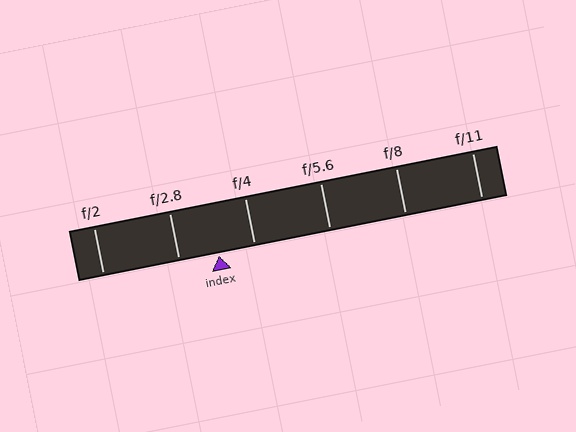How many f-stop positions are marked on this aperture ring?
There are 6 f-stop positions marked.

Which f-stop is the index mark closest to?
The index mark is closest to f/4.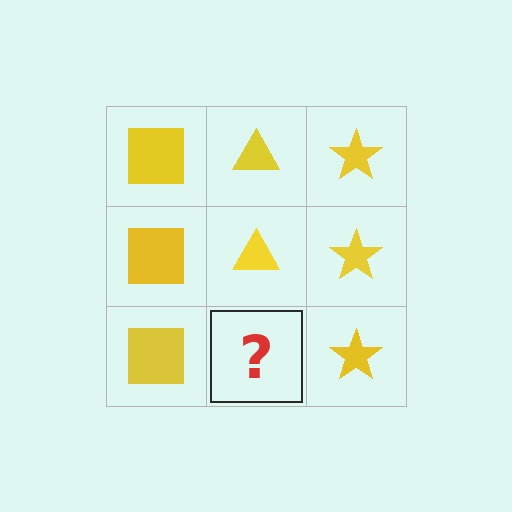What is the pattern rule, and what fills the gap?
The rule is that each column has a consistent shape. The gap should be filled with a yellow triangle.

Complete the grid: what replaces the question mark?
The question mark should be replaced with a yellow triangle.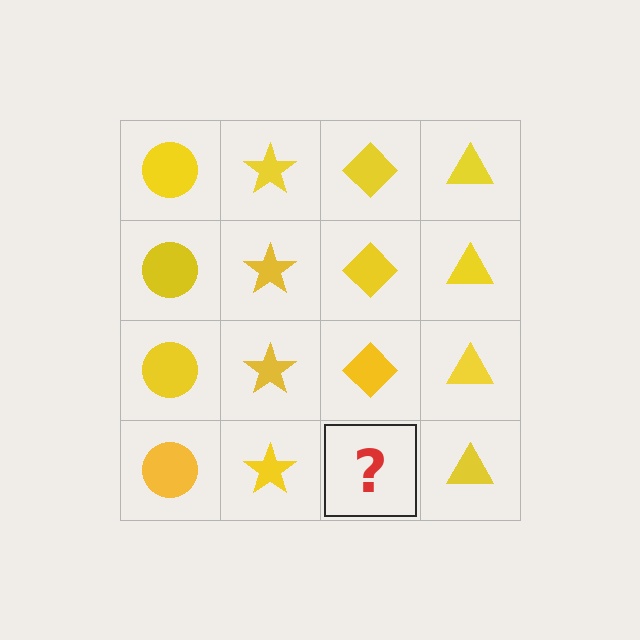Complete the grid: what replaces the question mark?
The question mark should be replaced with a yellow diamond.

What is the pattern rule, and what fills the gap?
The rule is that each column has a consistent shape. The gap should be filled with a yellow diamond.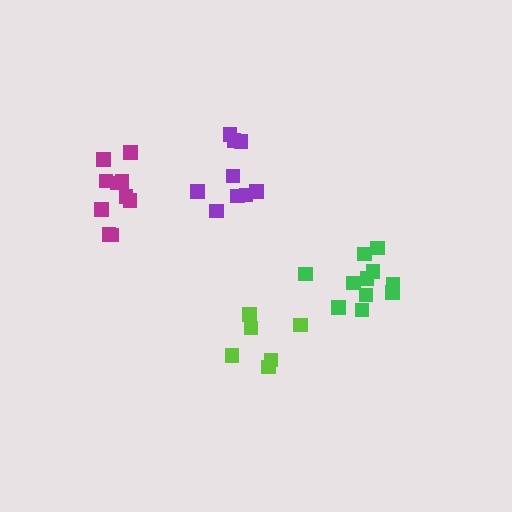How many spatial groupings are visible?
There are 4 spatial groupings.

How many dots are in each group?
Group 1: 9 dots, Group 2: 6 dots, Group 3: 10 dots, Group 4: 11 dots (36 total).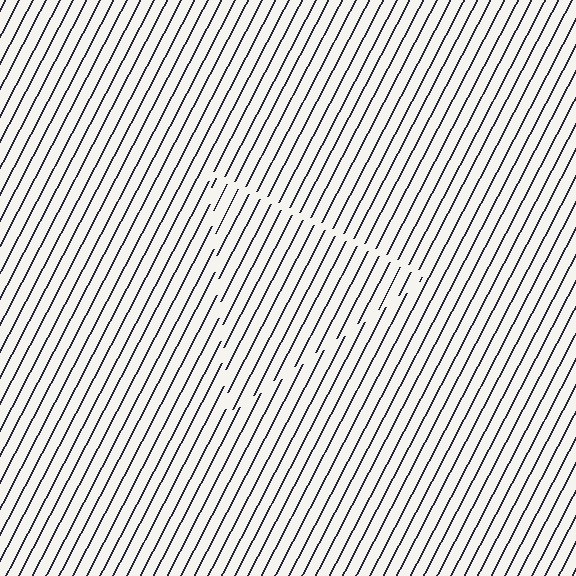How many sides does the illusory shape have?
3 sides — the line-ends trace a triangle.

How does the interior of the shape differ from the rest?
The interior of the shape contains the same grating, shifted by half a period — the contour is defined by the phase discontinuity where line-ends from the inner and outer gratings abut.